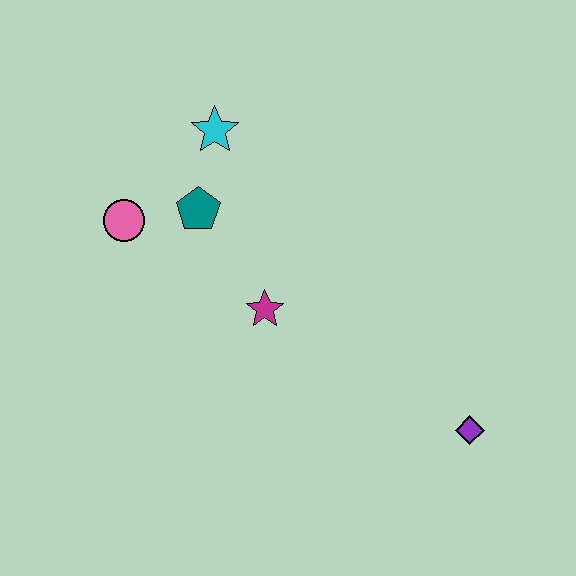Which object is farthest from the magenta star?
The purple diamond is farthest from the magenta star.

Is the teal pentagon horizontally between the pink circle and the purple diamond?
Yes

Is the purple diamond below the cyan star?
Yes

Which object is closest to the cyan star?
The teal pentagon is closest to the cyan star.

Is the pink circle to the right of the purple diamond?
No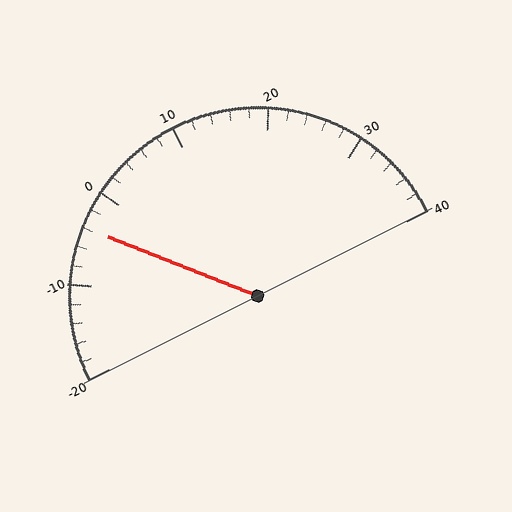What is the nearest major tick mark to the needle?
The nearest major tick mark is 0.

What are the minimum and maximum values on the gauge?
The gauge ranges from -20 to 40.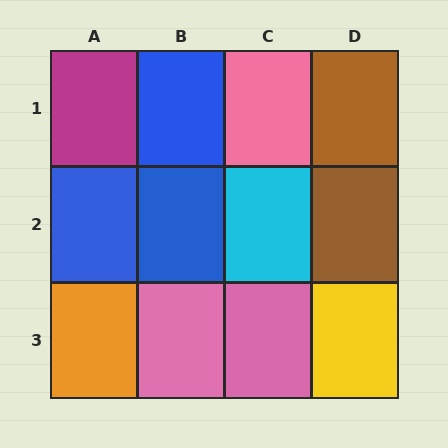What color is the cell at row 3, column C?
Pink.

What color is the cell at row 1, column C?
Pink.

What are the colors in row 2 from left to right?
Blue, blue, cyan, brown.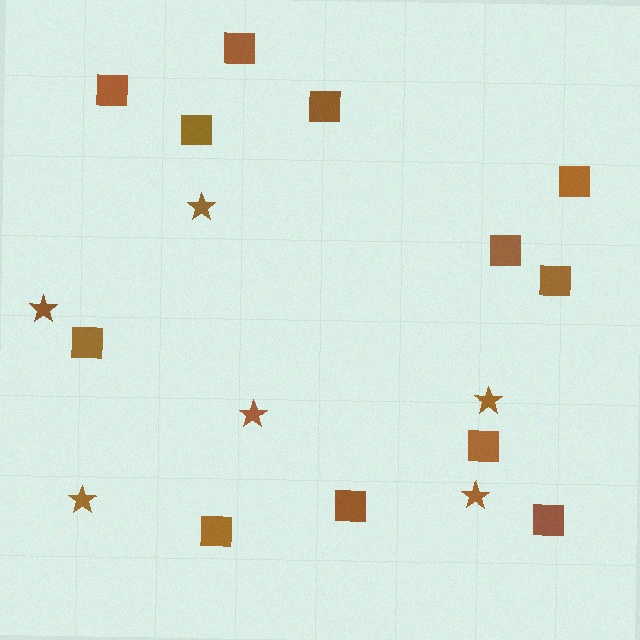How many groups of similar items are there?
There are 2 groups: one group of stars (6) and one group of squares (12).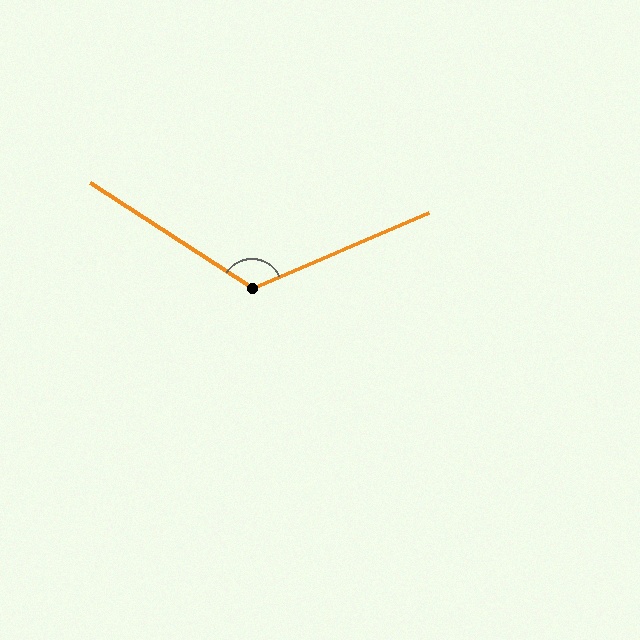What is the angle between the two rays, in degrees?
Approximately 124 degrees.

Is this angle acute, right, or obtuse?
It is obtuse.